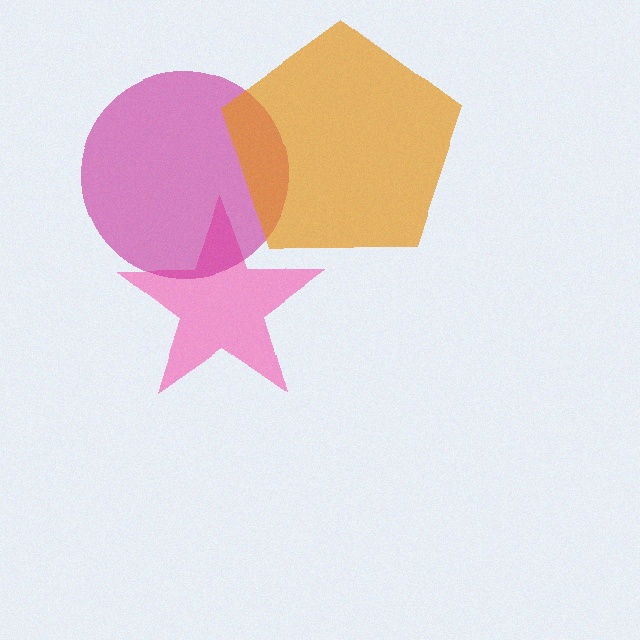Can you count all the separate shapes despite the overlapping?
Yes, there are 3 separate shapes.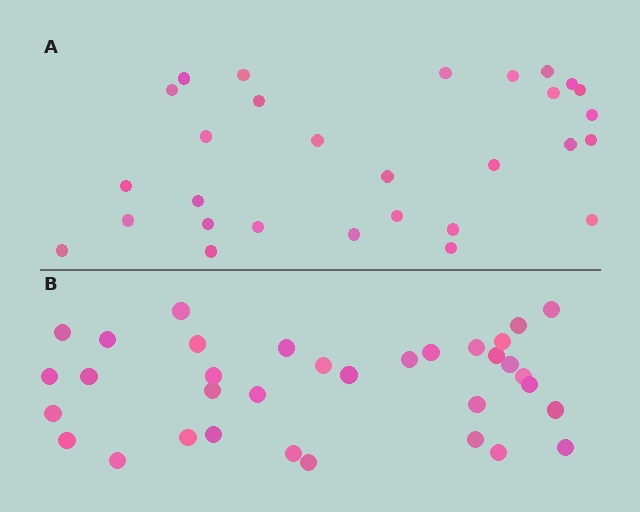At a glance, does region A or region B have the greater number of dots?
Region B (the bottom region) has more dots.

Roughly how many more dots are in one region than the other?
Region B has about 5 more dots than region A.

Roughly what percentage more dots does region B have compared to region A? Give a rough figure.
About 15% more.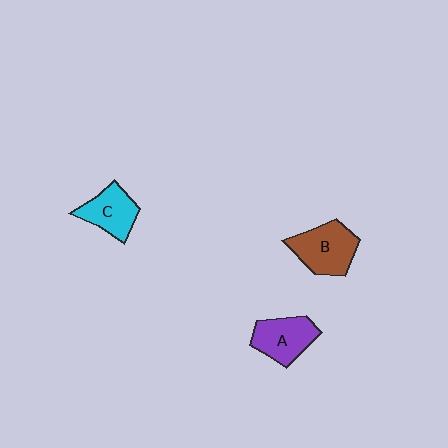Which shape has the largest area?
Shape B (brown).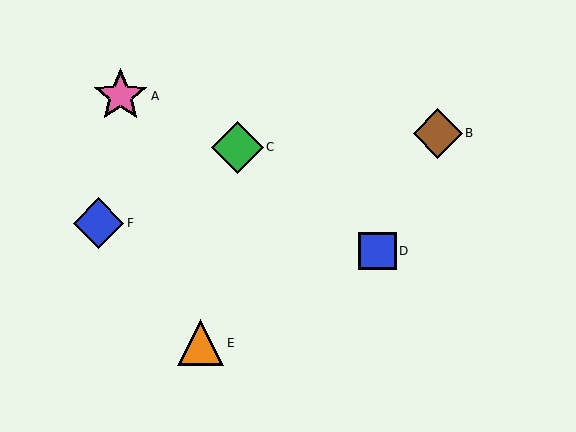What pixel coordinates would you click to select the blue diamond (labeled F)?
Click at (98, 223) to select the blue diamond F.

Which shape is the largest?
The pink star (labeled A) is the largest.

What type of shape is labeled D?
Shape D is a blue square.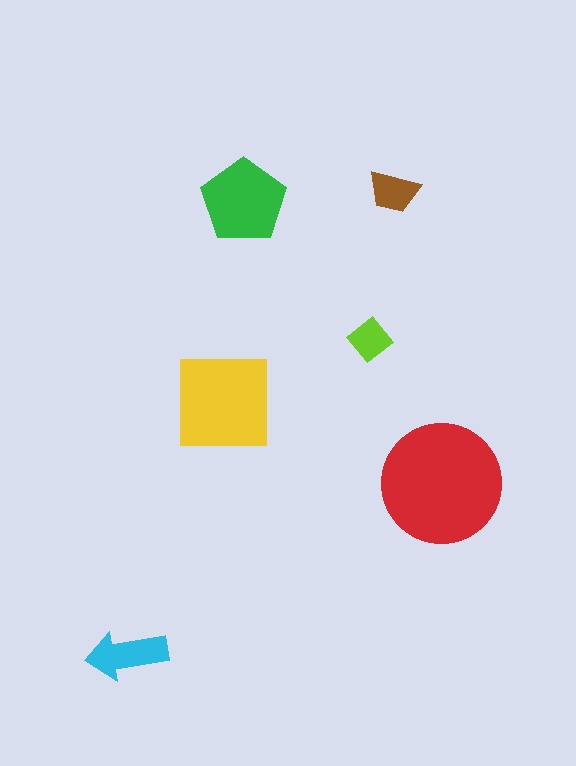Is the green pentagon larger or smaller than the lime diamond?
Larger.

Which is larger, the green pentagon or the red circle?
The red circle.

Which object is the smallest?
The lime diamond.